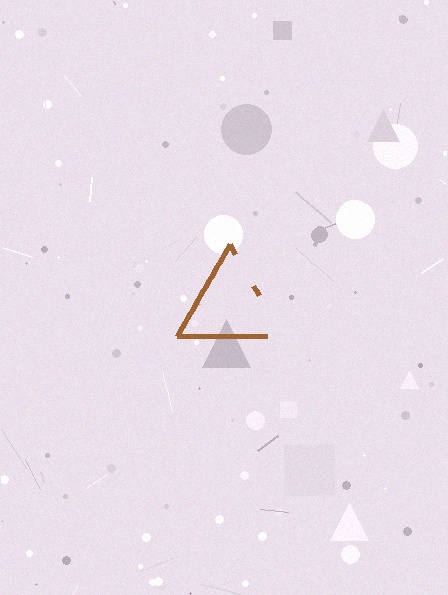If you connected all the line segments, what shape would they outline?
They would outline a triangle.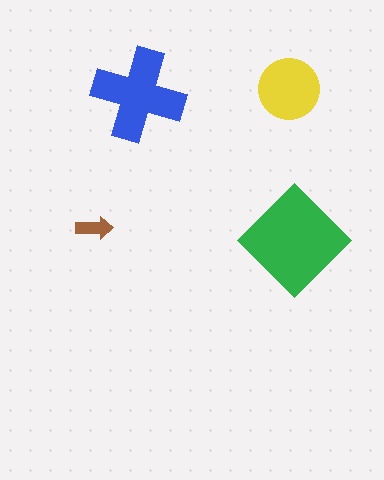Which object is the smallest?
The brown arrow.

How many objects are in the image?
There are 4 objects in the image.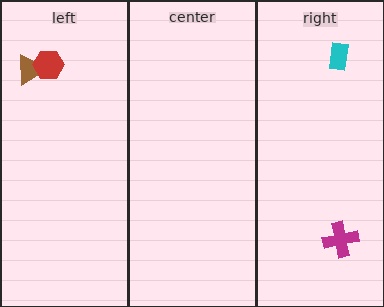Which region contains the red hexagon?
The left region.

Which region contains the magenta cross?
The right region.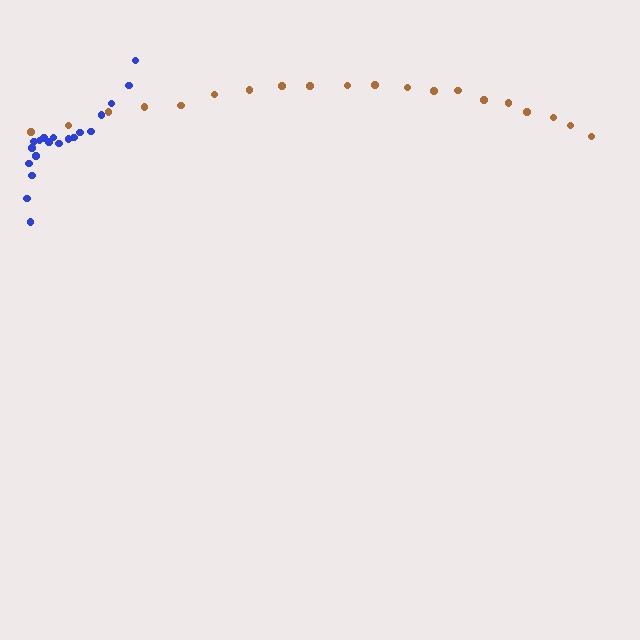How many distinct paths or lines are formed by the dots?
There are 2 distinct paths.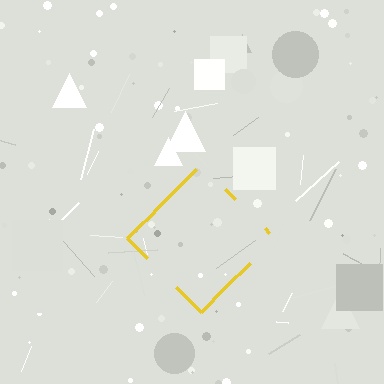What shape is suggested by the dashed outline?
The dashed outline suggests a diamond.